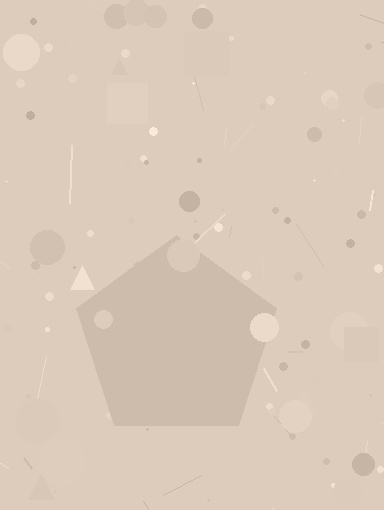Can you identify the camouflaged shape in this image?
The camouflaged shape is a pentagon.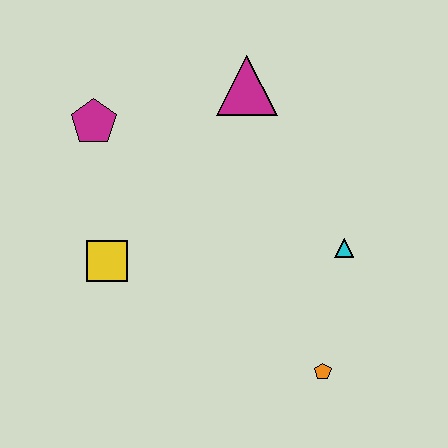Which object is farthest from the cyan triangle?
The magenta pentagon is farthest from the cyan triangle.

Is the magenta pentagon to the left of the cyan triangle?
Yes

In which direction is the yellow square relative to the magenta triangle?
The yellow square is below the magenta triangle.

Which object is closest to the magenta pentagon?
The yellow square is closest to the magenta pentagon.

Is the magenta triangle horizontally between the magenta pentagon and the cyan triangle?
Yes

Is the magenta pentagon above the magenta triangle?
No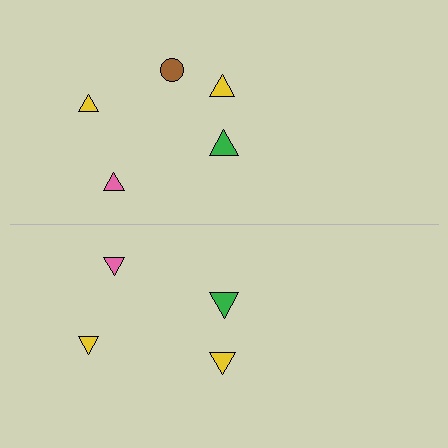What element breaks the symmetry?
A brown circle is missing from the bottom side.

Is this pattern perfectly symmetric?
No, the pattern is not perfectly symmetric. A brown circle is missing from the bottom side.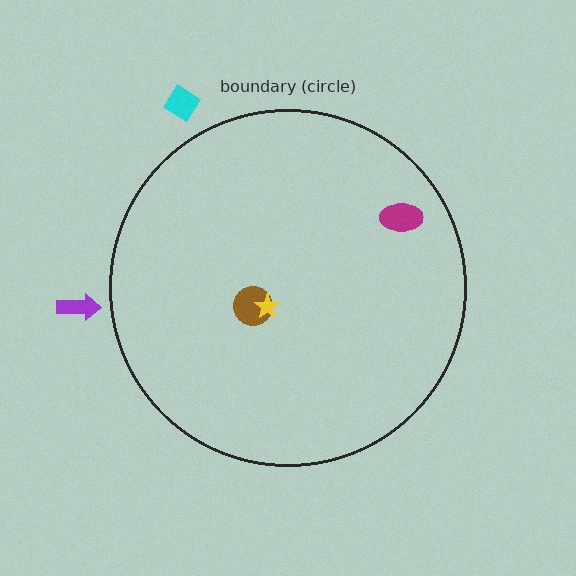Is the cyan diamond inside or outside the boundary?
Outside.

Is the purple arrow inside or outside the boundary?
Outside.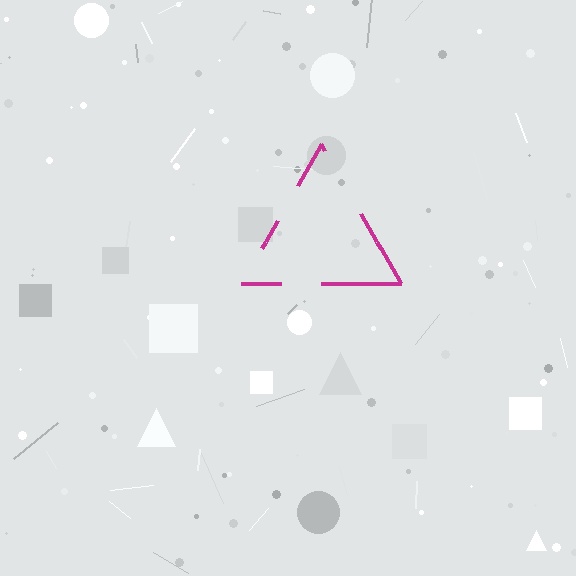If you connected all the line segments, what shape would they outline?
They would outline a triangle.